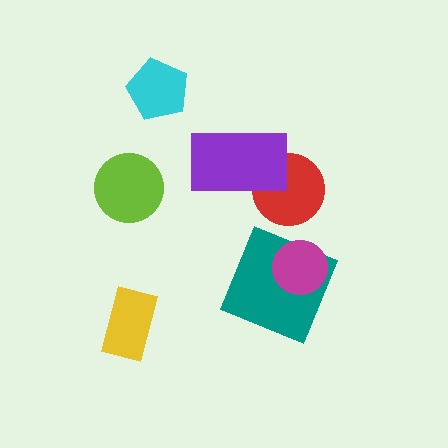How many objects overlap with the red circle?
1 object overlaps with the red circle.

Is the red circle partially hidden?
Yes, it is partially covered by another shape.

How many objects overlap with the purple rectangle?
1 object overlaps with the purple rectangle.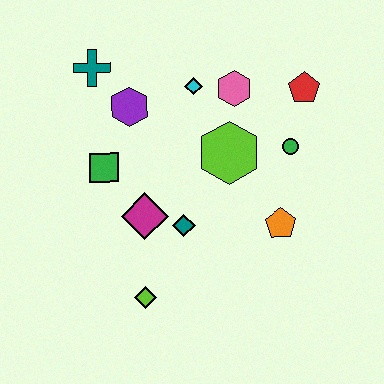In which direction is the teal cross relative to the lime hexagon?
The teal cross is to the left of the lime hexagon.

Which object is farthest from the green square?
The red pentagon is farthest from the green square.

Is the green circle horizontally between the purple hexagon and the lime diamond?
No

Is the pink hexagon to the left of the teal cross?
No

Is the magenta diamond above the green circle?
No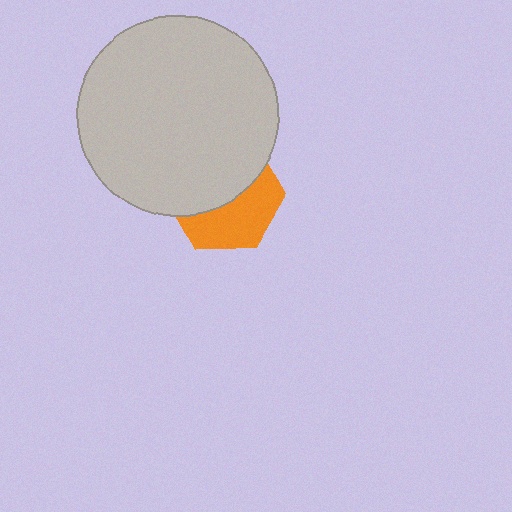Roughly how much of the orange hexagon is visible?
A small part of it is visible (roughly 45%).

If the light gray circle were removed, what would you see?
You would see the complete orange hexagon.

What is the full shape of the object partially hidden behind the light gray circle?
The partially hidden object is an orange hexagon.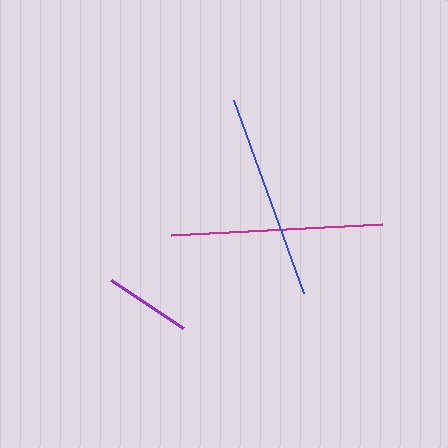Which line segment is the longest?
The magenta line is the longest at approximately 211 pixels.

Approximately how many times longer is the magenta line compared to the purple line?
The magenta line is approximately 2.4 times the length of the purple line.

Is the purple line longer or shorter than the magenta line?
The magenta line is longer than the purple line.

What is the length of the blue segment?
The blue segment is approximately 205 pixels long.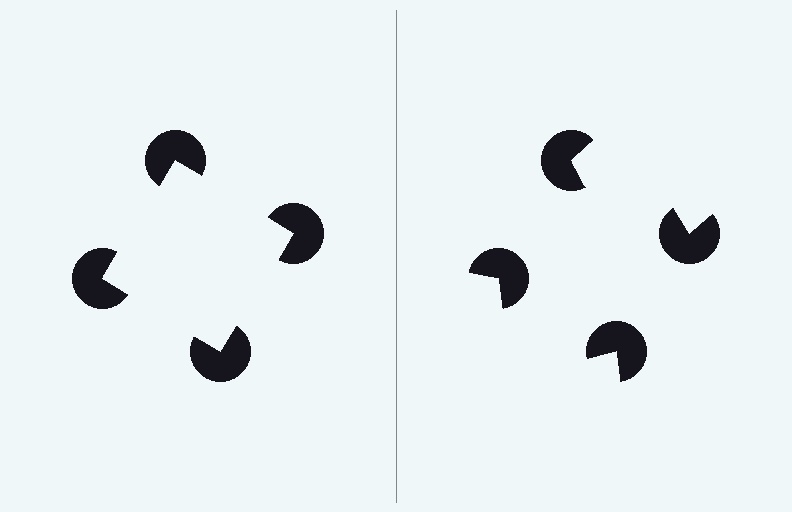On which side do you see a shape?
An illusory square appears on the left side. On the right side the wedge cuts are rotated, so no coherent shape forms.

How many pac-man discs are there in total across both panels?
8 — 4 on each side.